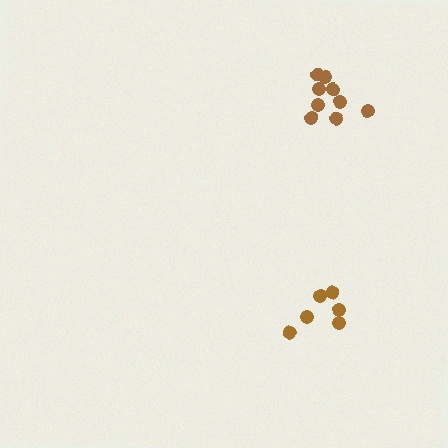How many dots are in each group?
Group 1: 9 dots, Group 2: 6 dots (15 total).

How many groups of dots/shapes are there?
There are 2 groups.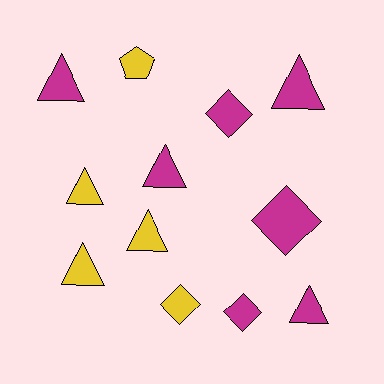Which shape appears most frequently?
Triangle, with 7 objects.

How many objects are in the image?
There are 12 objects.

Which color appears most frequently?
Magenta, with 7 objects.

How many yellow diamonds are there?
There is 1 yellow diamond.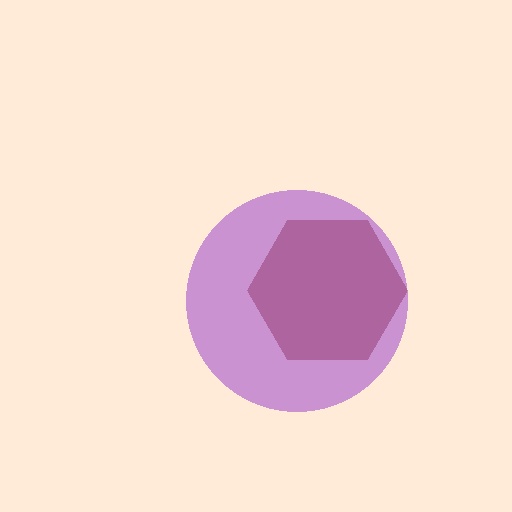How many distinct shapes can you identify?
There are 2 distinct shapes: a brown hexagon, a purple circle.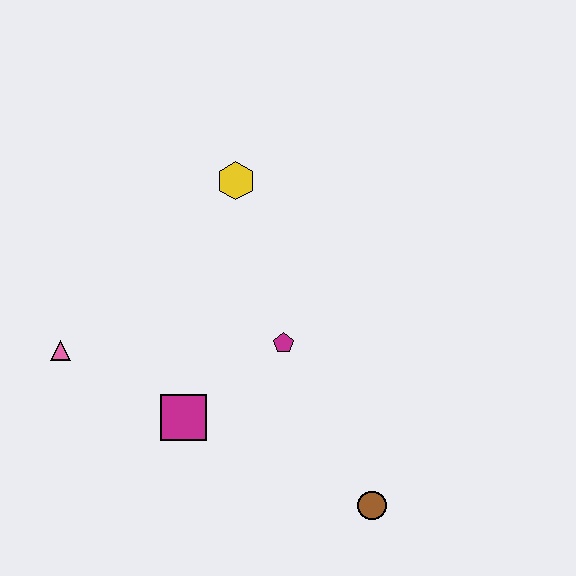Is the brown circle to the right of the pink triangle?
Yes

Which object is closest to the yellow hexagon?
The magenta pentagon is closest to the yellow hexagon.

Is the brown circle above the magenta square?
No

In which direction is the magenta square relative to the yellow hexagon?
The magenta square is below the yellow hexagon.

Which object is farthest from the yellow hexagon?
The brown circle is farthest from the yellow hexagon.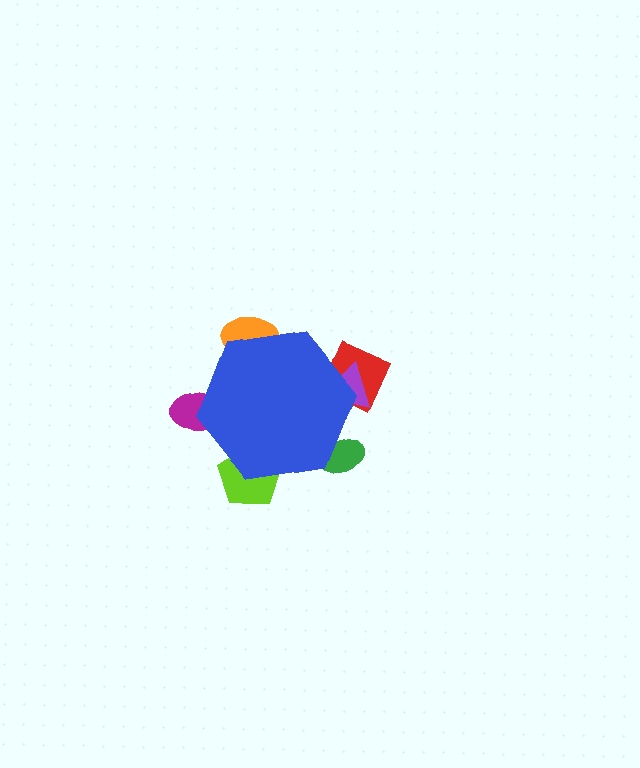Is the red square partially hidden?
Yes, the red square is partially hidden behind the blue hexagon.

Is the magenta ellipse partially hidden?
Yes, the magenta ellipse is partially hidden behind the blue hexagon.